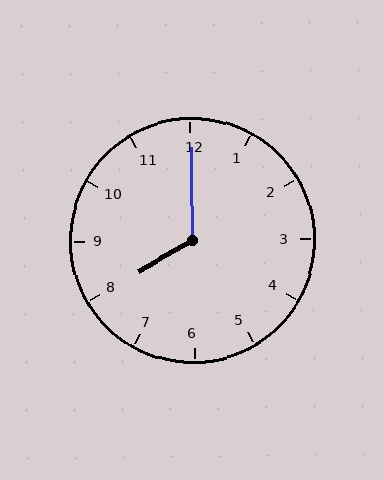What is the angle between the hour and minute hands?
Approximately 120 degrees.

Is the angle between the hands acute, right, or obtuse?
It is obtuse.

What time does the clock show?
8:00.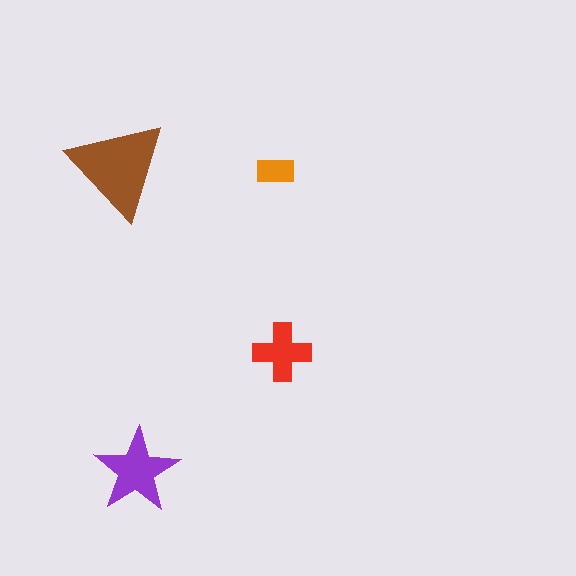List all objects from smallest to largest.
The orange rectangle, the red cross, the purple star, the brown triangle.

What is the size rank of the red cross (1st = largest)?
3rd.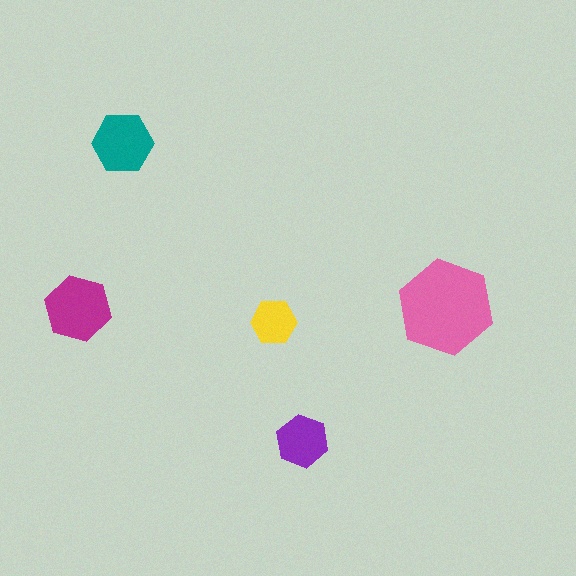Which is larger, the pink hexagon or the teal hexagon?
The pink one.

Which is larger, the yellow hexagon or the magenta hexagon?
The magenta one.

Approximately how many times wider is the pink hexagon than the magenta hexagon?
About 1.5 times wider.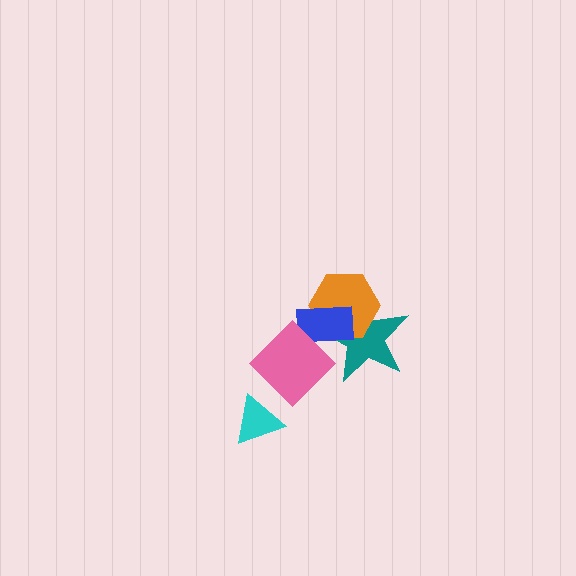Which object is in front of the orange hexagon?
The blue rectangle is in front of the orange hexagon.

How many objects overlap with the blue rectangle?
3 objects overlap with the blue rectangle.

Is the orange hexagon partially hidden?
Yes, it is partially covered by another shape.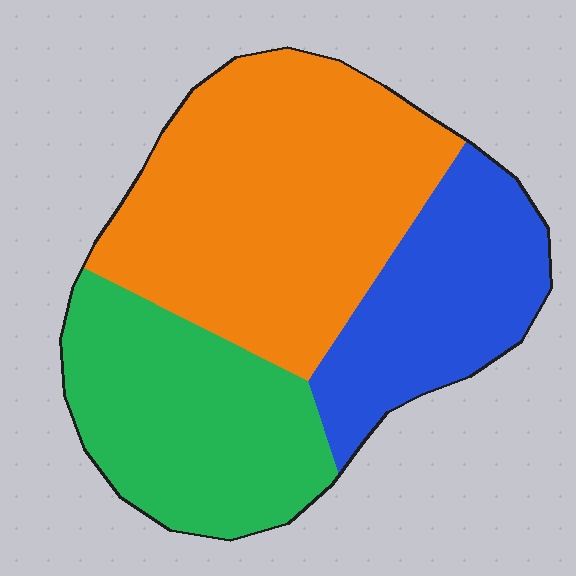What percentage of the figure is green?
Green covers about 30% of the figure.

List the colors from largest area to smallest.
From largest to smallest: orange, green, blue.